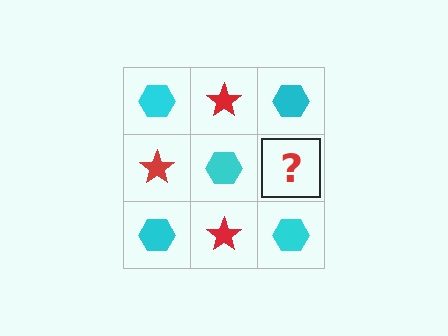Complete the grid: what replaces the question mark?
The question mark should be replaced with a red star.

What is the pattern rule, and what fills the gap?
The rule is that it alternates cyan hexagon and red star in a checkerboard pattern. The gap should be filled with a red star.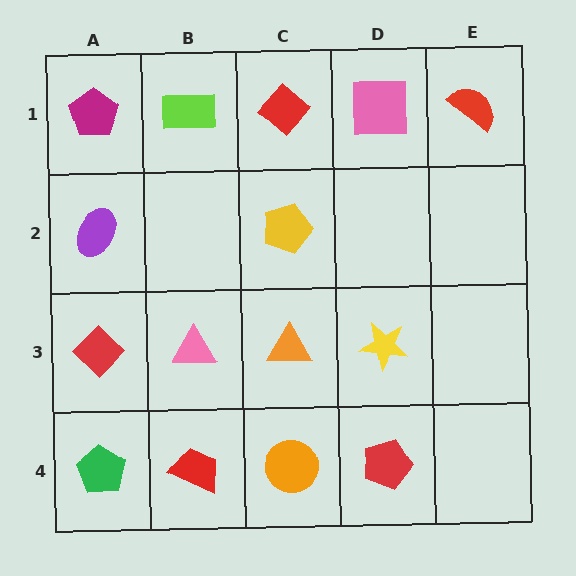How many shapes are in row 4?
4 shapes.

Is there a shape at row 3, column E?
No, that cell is empty.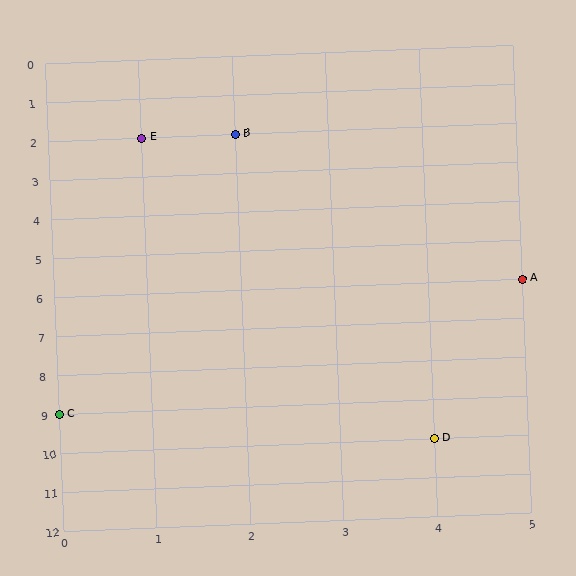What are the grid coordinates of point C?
Point C is at grid coordinates (0, 9).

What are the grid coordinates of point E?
Point E is at grid coordinates (1, 2).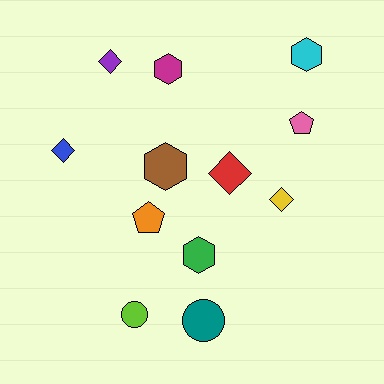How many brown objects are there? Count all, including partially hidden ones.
There is 1 brown object.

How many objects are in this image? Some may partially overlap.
There are 12 objects.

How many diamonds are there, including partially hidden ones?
There are 4 diamonds.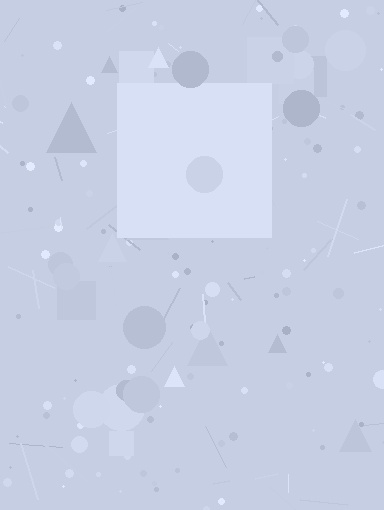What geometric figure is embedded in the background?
A square is embedded in the background.